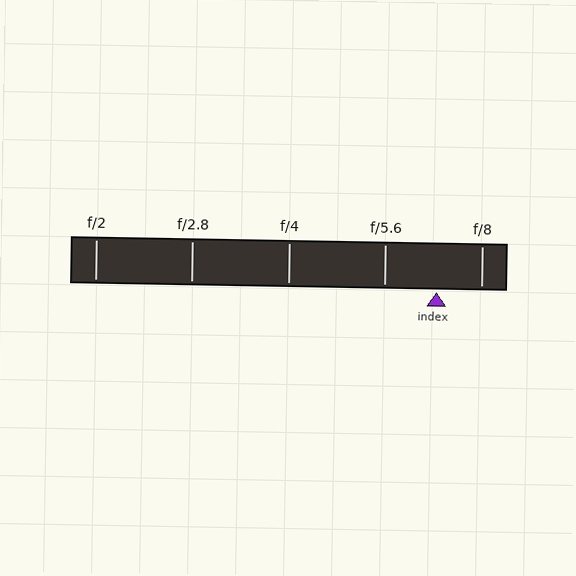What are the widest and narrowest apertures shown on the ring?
The widest aperture shown is f/2 and the narrowest is f/8.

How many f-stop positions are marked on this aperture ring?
There are 5 f-stop positions marked.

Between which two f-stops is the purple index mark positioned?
The index mark is between f/5.6 and f/8.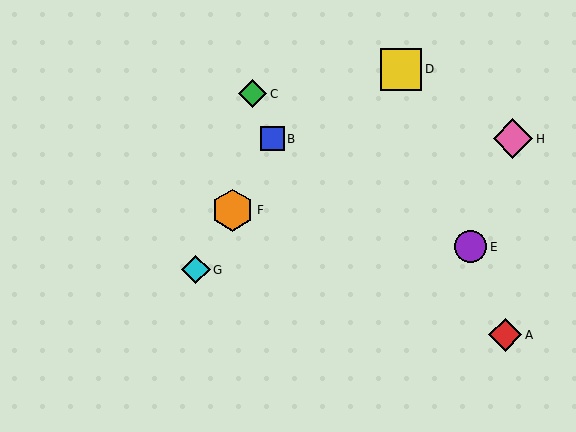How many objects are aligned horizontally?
2 objects (B, H) are aligned horizontally.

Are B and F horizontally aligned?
No, B is at y≈139 and F is at y≈210.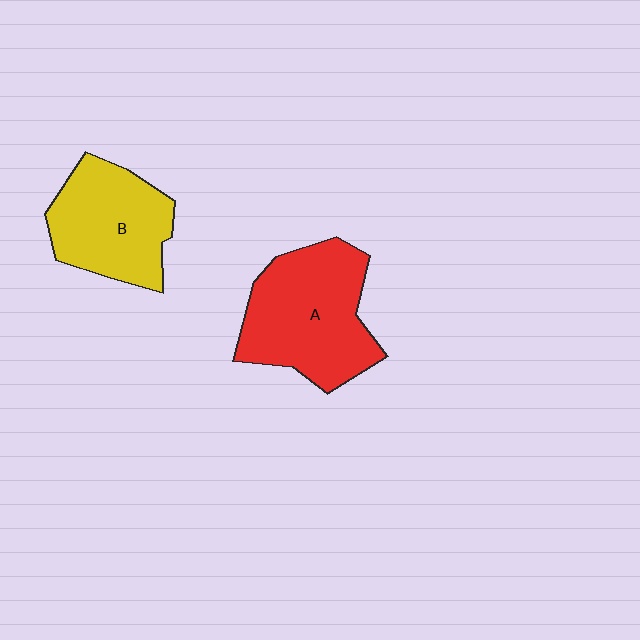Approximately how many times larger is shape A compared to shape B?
Approximately 1.2 times.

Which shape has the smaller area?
Shape B (yellow).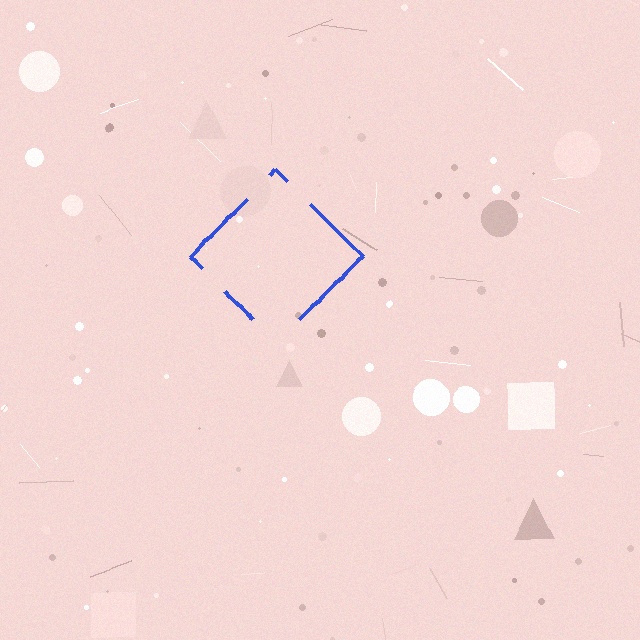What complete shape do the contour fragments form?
The contour fragments form a diamond.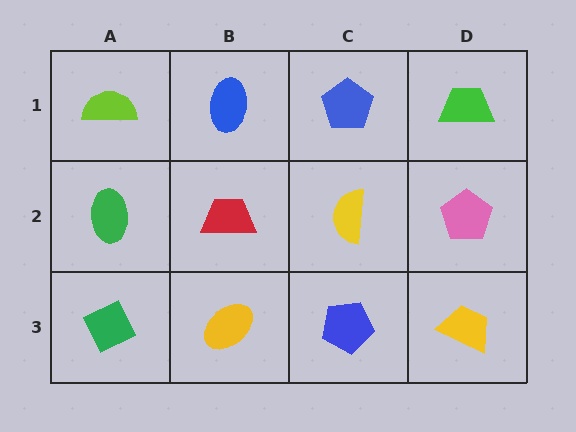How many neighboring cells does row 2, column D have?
3.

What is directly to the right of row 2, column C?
A pink pentagon.